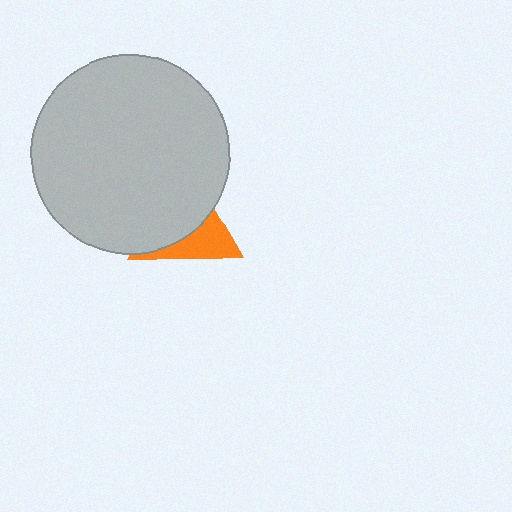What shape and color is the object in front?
The object in front is a light gray circle.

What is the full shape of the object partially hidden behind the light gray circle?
The partially hidden object is an orange triangle.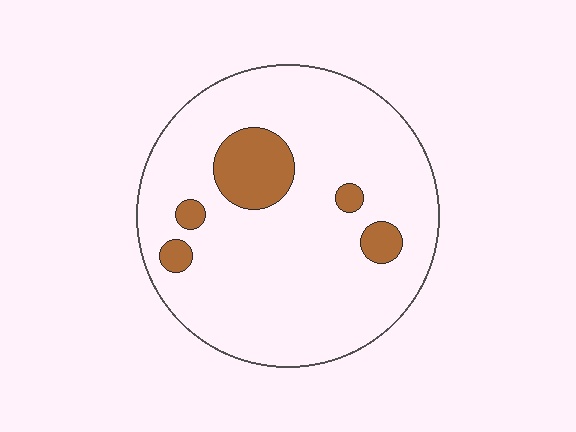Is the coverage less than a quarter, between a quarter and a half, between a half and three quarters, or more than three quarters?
Less than a quarter.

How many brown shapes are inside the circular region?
5.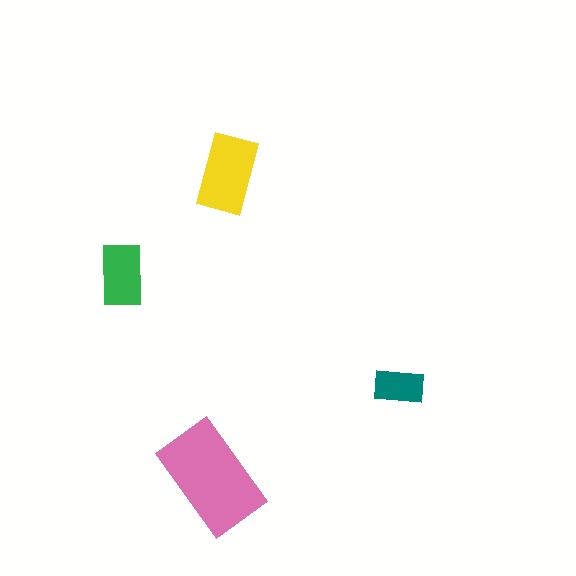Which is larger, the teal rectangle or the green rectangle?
The green one.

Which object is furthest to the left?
The green rectangle is leftmost.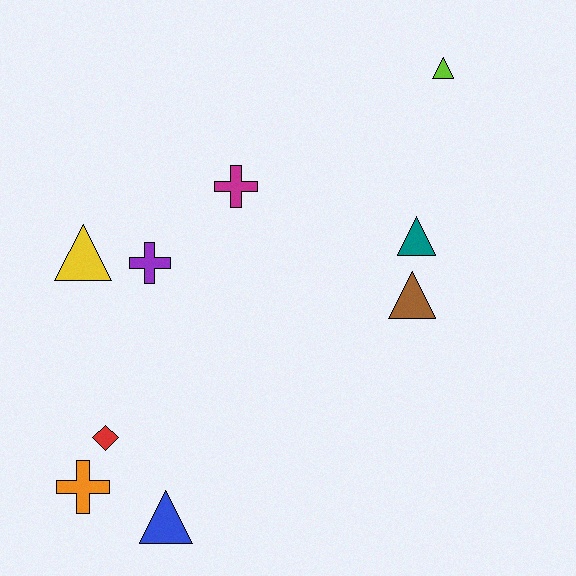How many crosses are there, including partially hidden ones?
There are 3 crosses.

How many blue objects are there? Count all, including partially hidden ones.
There is 1 blue object.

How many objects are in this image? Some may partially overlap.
There are 9 objects.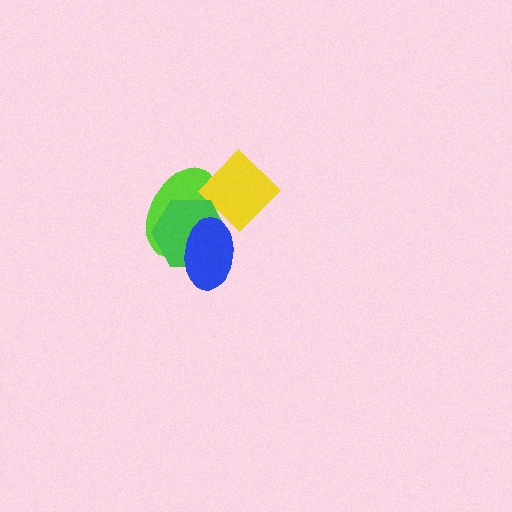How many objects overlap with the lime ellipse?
3 objects overlap with the lime ellipse.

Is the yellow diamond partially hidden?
Yes, it is partially covered by another shape.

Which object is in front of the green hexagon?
The blue ellipse is in front of the green hexagon.